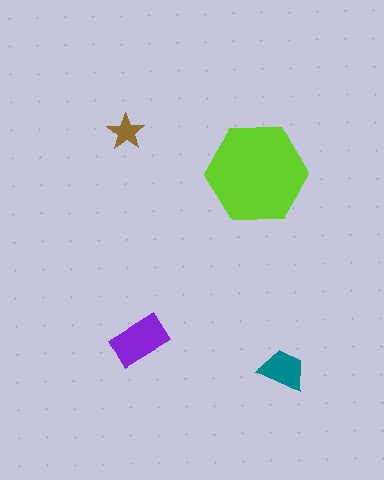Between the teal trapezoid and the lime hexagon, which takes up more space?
The lime hexagon.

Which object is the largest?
The lime hexagon.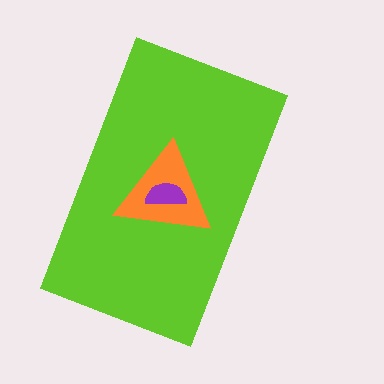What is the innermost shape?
The purple semicircle.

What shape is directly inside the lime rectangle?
The orange triangle.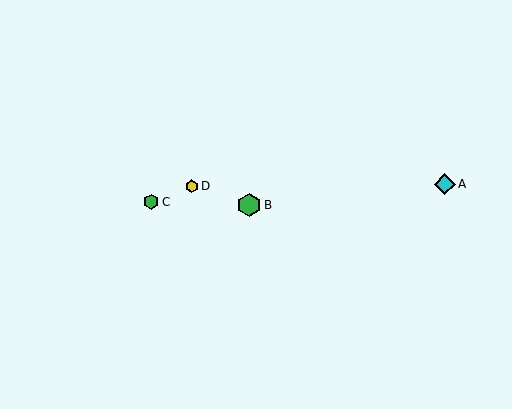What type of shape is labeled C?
Shape C is a green hexagon.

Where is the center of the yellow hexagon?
The center of the yellow hexagon is at (192, 186).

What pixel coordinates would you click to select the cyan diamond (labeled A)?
Click at (444, 184) to select the cyan diamond A.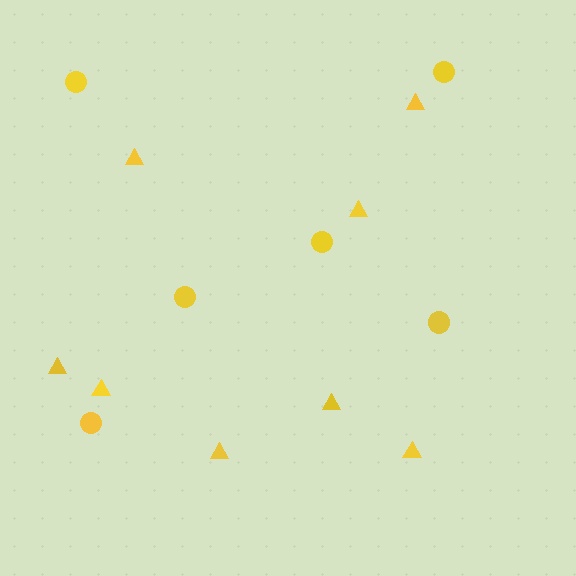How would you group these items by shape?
There are 2 groups: one group of circles (6) and one group of triangles (8).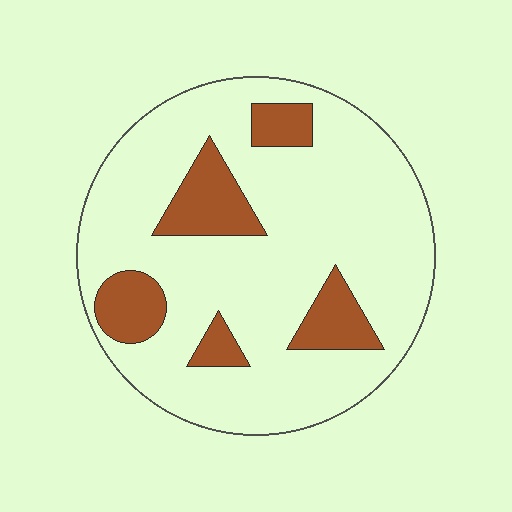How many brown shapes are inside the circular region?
5.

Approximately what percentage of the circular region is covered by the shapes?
Approximately 20%.